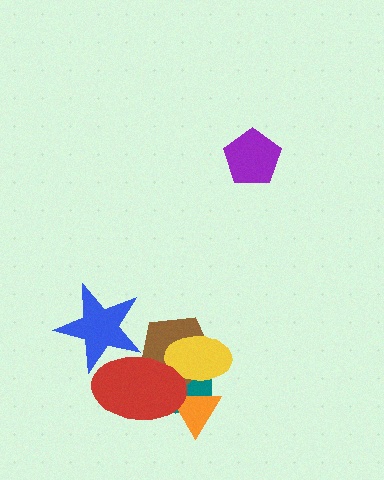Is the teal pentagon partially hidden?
Yes, it is partially covered by another shape.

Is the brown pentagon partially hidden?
Yes, it is partially covered by another shape.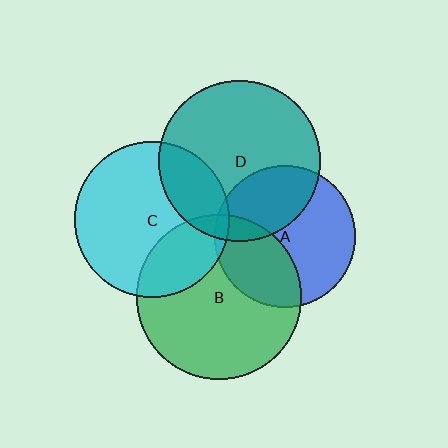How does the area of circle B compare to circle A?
Approximately 1.4 times.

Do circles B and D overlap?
Yes.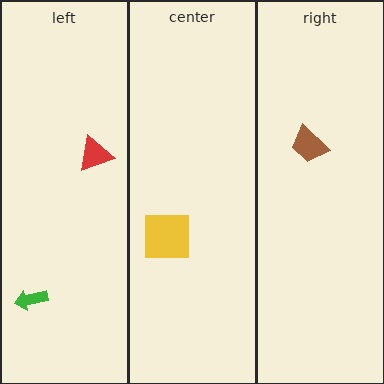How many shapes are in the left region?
2.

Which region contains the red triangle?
The left region.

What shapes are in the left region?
The red triangle, the green arrow.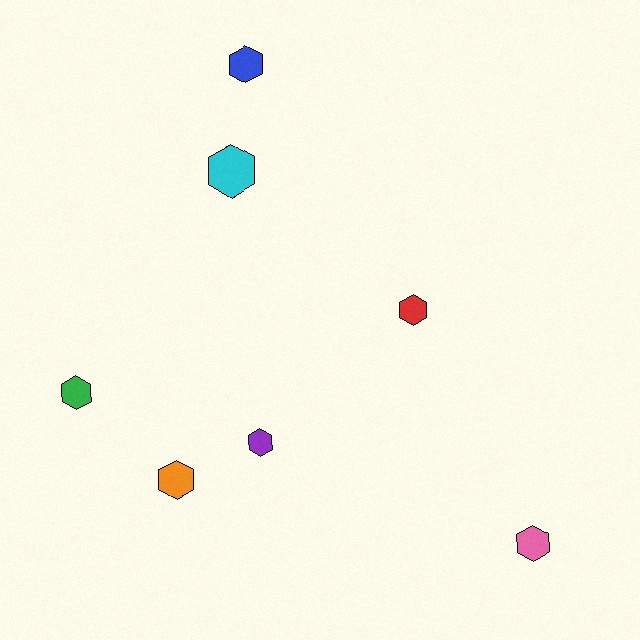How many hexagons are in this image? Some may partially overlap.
There are 7 hexagons.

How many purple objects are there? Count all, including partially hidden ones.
There is 1 purple object.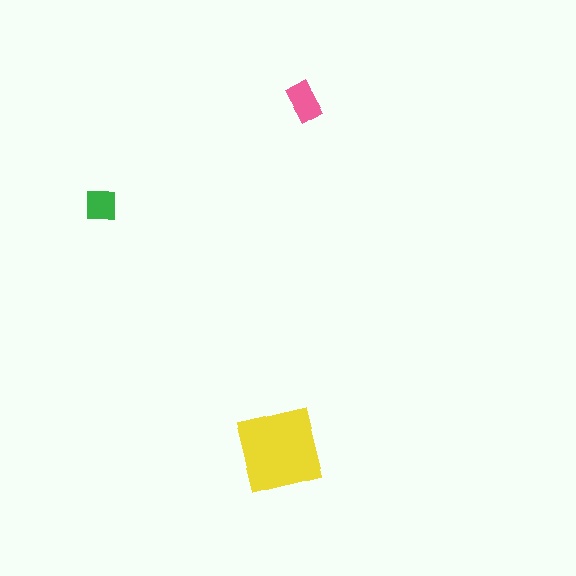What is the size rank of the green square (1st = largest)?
3rd.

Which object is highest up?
The pink rectangle is topmost.